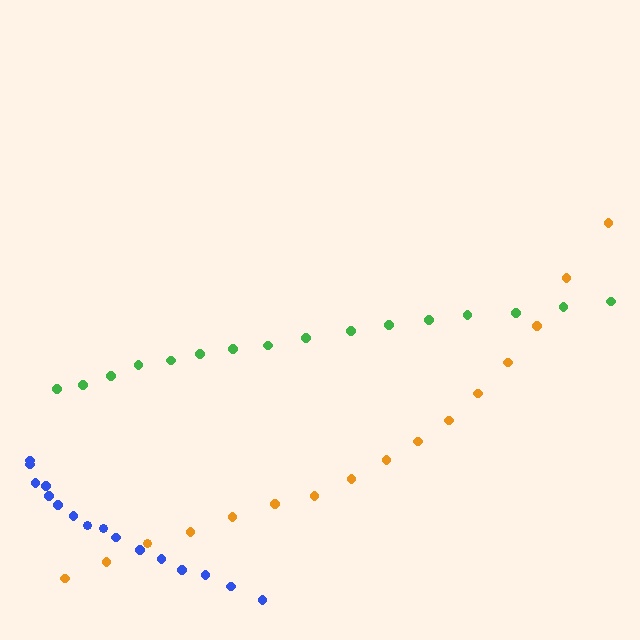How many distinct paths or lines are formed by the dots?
There are 3 distinct paths.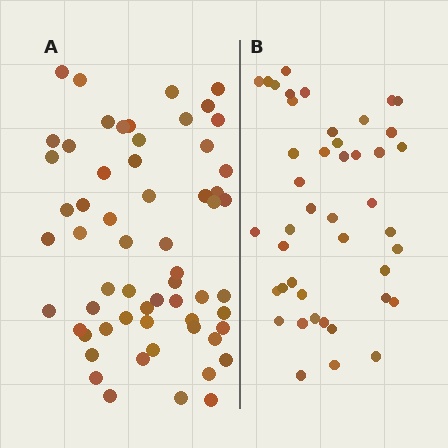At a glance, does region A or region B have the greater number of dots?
Region A (the left region) has more dots.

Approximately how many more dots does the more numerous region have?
Region A has approximately 15 more dots than region B.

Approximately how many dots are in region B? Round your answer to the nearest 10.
About 40 dots. (The exact count is 44, which rounds to 40.)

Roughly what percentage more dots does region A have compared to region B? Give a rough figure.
About 35% more.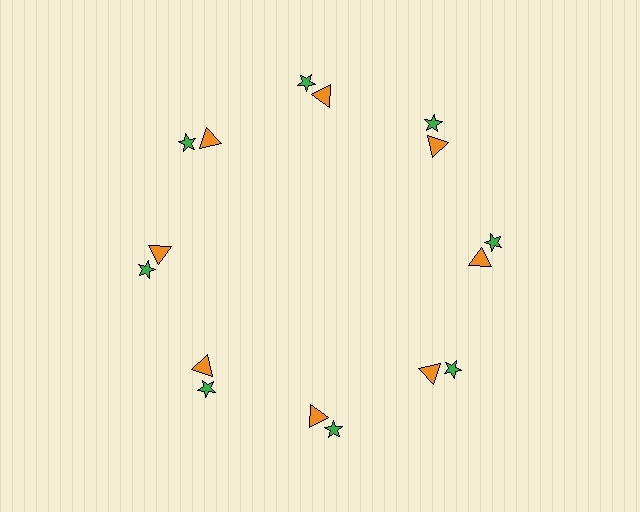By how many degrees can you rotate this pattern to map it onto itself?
The pattern maps onto itself every 45 degrees of rotation.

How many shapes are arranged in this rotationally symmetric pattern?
There are 16 shapes, arranged in 8 groups of 2.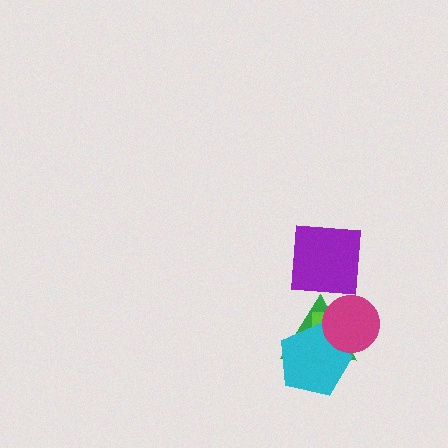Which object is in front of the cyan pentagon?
The magenta circle is in front of the cyan pentagon.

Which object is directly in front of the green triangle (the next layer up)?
The lime square is directly in front of the green triangle.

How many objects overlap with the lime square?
3 objects overlap with the lime square.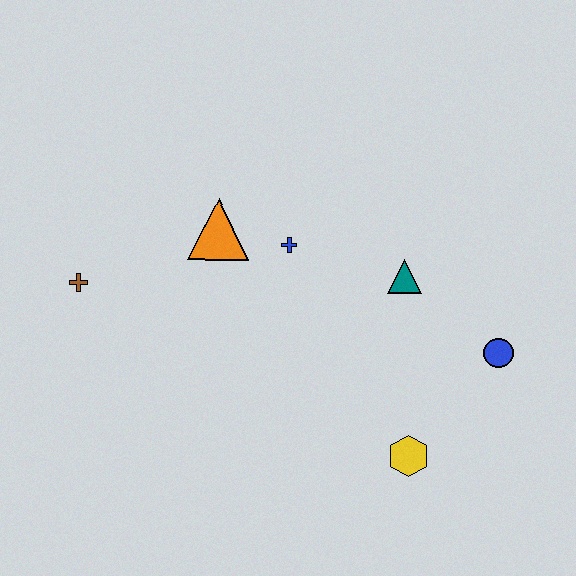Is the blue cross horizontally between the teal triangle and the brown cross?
Yes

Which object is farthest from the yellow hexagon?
The brown cross is farthest from the yellow hexagon.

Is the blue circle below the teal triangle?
Yes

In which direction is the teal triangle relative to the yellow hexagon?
The teal triangle is above the yellow hexagon.